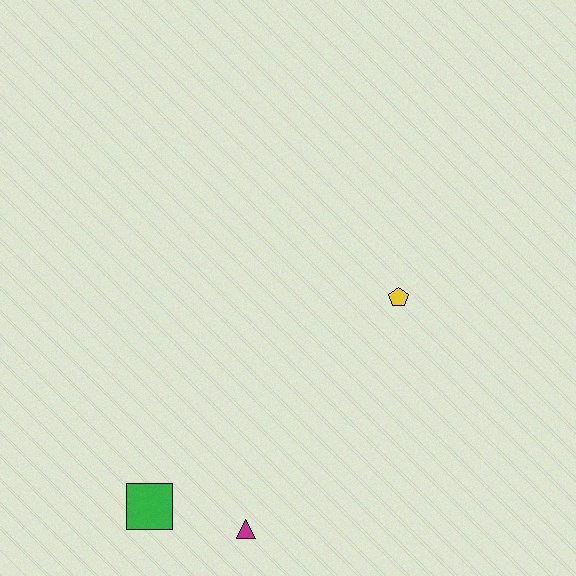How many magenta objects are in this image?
There is 1 magenta object.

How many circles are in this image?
There are no circles.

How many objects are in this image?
There are 3 objects.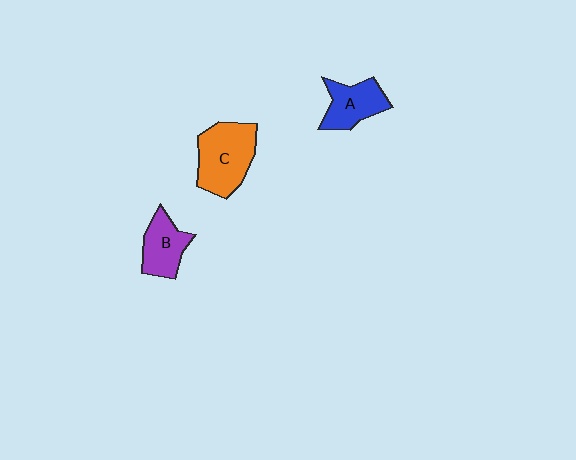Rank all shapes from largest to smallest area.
From largest to smallest: C (orange), A (blue), B (purple).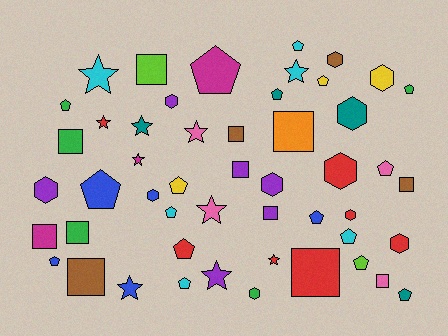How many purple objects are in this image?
There are 6 purple objects.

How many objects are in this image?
There are 50 objects.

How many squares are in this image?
There are 12 squares.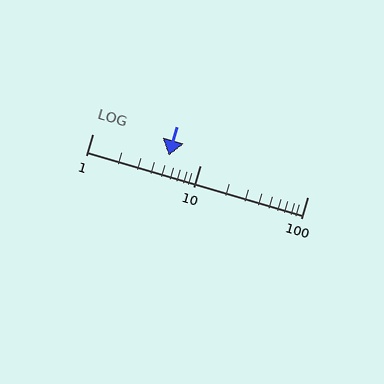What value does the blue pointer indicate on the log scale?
The pointer indicates approximately 5.1.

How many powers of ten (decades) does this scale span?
The scale spans 2 decades, from 1 to 100.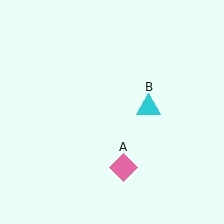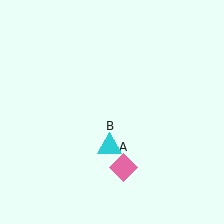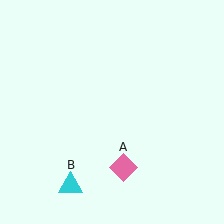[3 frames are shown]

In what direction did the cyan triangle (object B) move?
The cyan triangle (object B) moved down and to the left.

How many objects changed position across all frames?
1 object changed position: cyan triangle (object B).